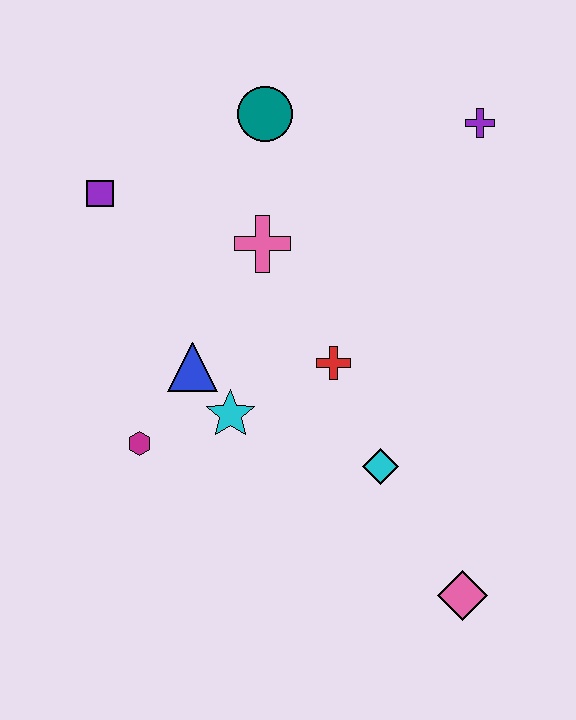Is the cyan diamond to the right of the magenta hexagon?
Yes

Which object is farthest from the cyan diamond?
The purple square is farthest from the cyan diamond.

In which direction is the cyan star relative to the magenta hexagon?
The cyan star is to the right of the magenta hexagon.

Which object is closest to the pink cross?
The teal circle is closest to the pink cross.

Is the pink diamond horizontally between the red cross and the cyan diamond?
No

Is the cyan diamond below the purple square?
Yes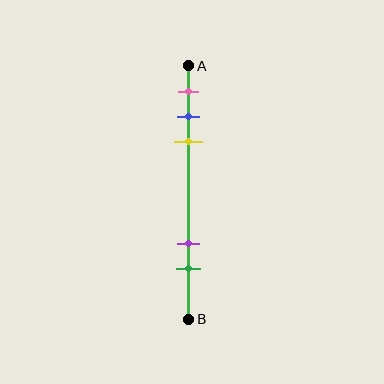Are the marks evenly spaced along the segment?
No, the marks are not evenly spaced.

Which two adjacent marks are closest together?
The blue and yellow marks are the closest adjacent pair.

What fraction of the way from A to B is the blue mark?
The blue mark is approximately 20% (0.2) of the way from A to B.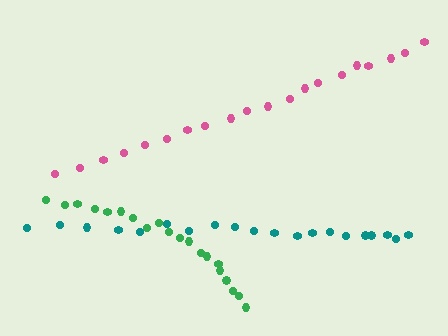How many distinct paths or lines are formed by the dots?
There are 3 distinct paths.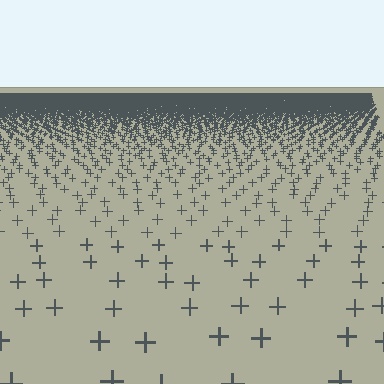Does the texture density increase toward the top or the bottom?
Density increases toward the top.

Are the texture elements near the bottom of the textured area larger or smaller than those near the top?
Larger. Near the bottom, elements are closer to the viewer and appear at a bigger on-screen size.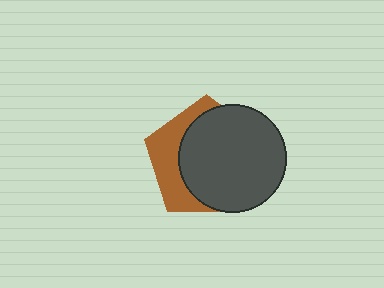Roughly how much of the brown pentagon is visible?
A small part of it is visible (roughly 33%).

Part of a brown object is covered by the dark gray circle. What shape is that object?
It is a pentagon.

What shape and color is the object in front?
The object in front is a dark gray circle.